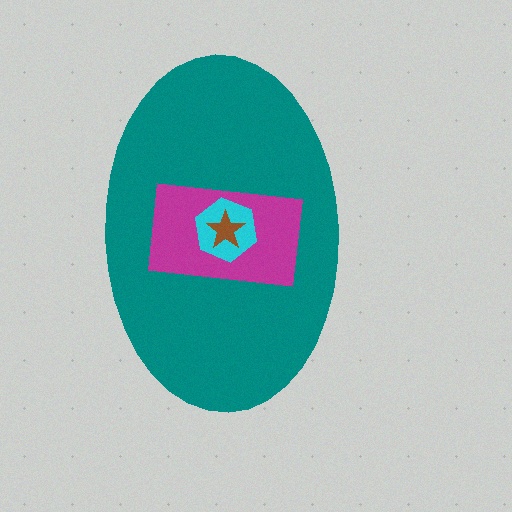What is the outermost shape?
The teal ellipse.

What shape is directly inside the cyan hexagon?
The brown star.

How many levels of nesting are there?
4.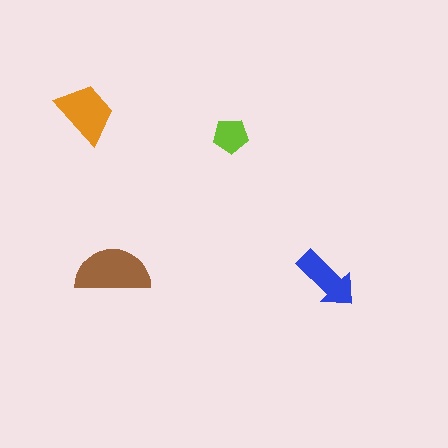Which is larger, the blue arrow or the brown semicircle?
The brown semicircle.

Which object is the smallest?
The lime pentagon.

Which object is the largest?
The brown semicircle.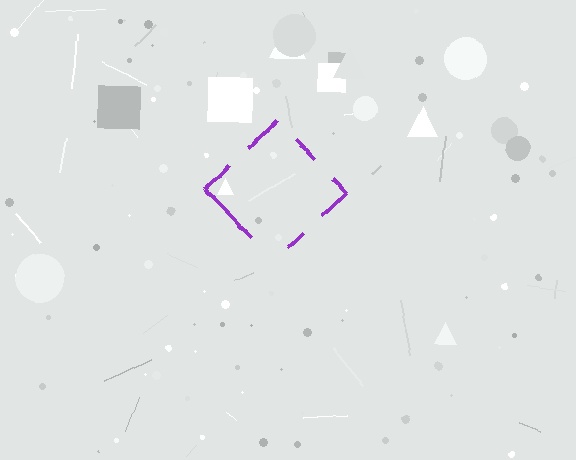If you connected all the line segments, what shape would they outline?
They would outline a diamond.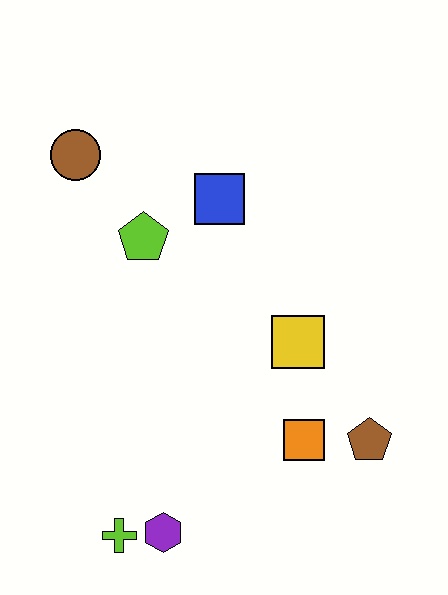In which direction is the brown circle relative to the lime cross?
The brown circle is above the lime cross.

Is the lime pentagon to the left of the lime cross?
No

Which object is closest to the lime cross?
The purple hexagon is closest to the lime cross.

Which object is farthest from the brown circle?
The brown pentagon is farthest from the brown circle.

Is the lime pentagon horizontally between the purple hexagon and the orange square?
No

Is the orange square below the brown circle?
Yes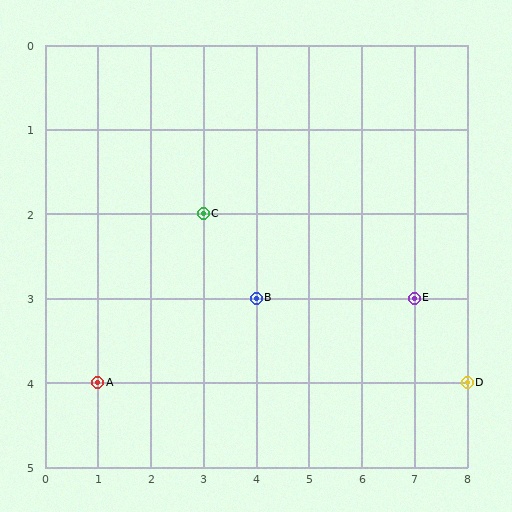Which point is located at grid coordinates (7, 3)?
Point E is at (7, 3).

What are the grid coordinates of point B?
Point B is at grid coordinates (4, 3).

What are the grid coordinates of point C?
Point C is at grid coordinates (3, 2).